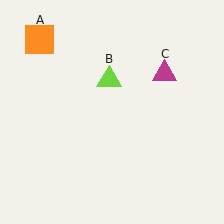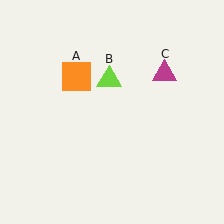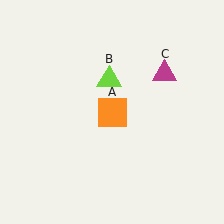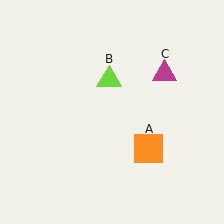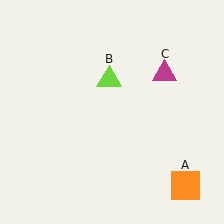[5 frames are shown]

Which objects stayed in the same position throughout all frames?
Lime triangle (object B) and magenta triangle (object C) remained stationary.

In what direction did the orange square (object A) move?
The orange square (object A) moved down and to the right.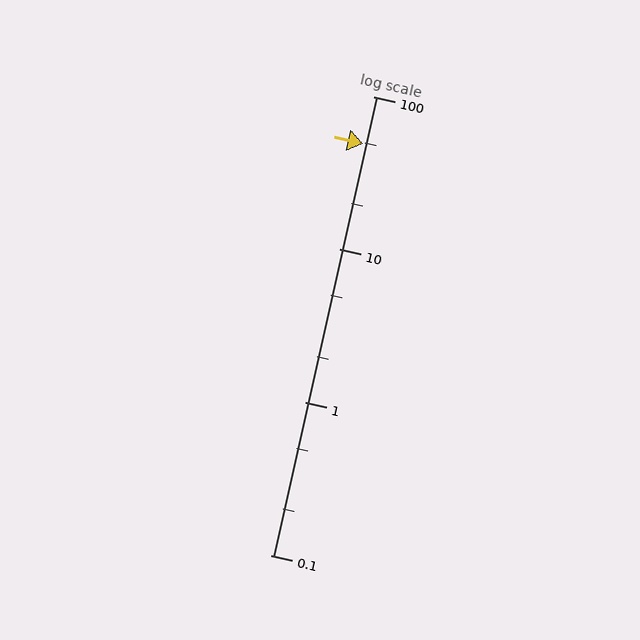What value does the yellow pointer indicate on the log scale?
The pointer indicates approximately 49.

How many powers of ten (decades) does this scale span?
The scale spans 3 decades, from 0.1 to 100.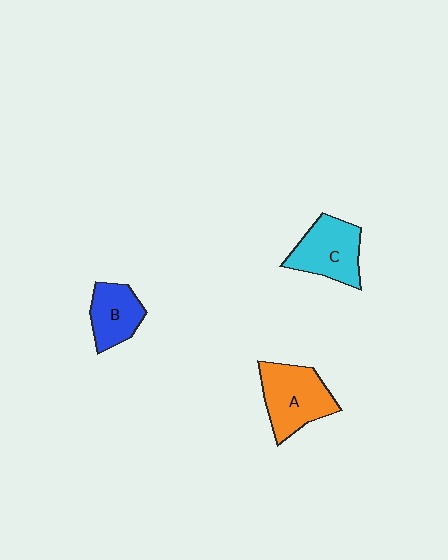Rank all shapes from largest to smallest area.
From largest to smallest: A (orange), C (cyan), B (blue).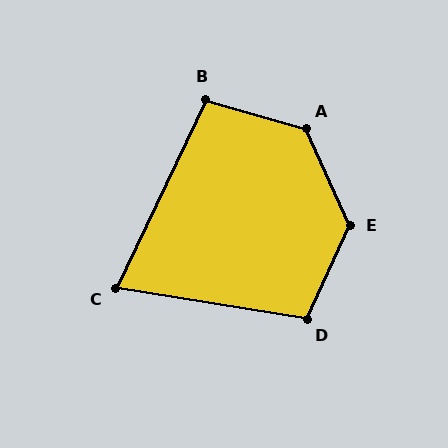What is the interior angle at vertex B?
Approximately 99 degrees (obtuse).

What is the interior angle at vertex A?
Approximately 130 degrees (obtuse).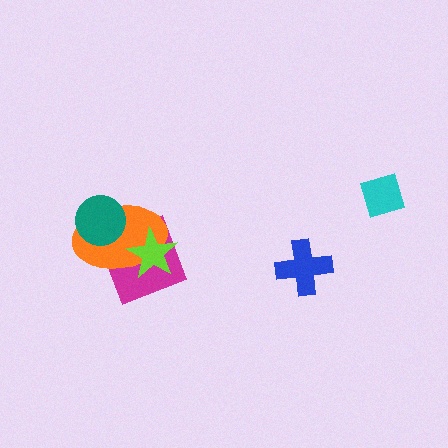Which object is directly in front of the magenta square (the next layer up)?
The orange ellipse is directly in front of the magenta square.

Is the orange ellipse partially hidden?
Yes, it is partially covered by another shape.